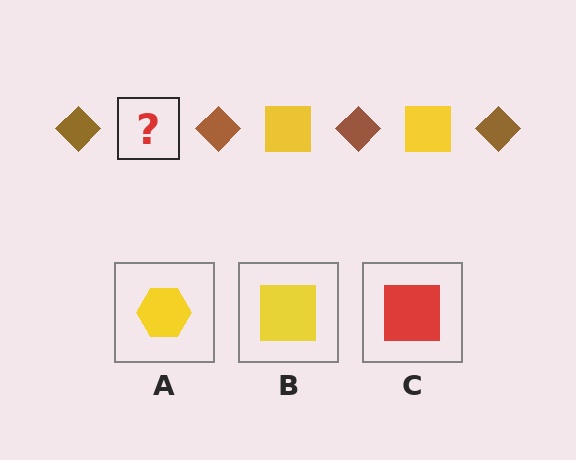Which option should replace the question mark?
Option B.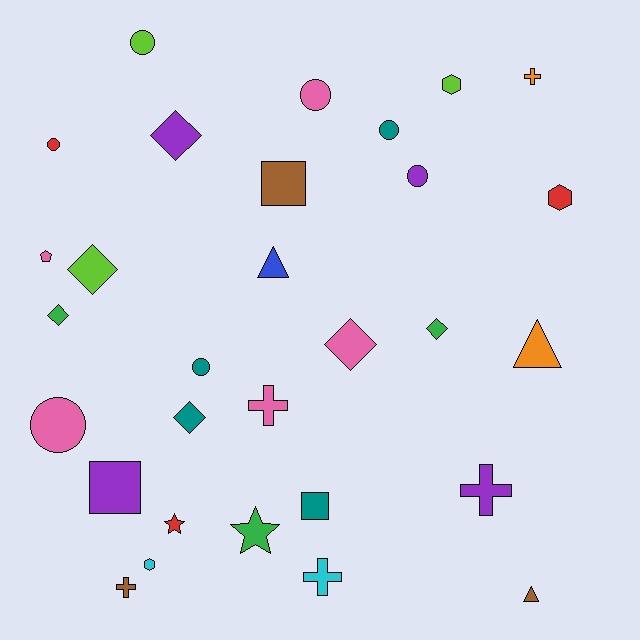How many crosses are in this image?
There are 5 crosses.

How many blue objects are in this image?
There is 1 blue object.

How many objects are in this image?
There are 30 objects.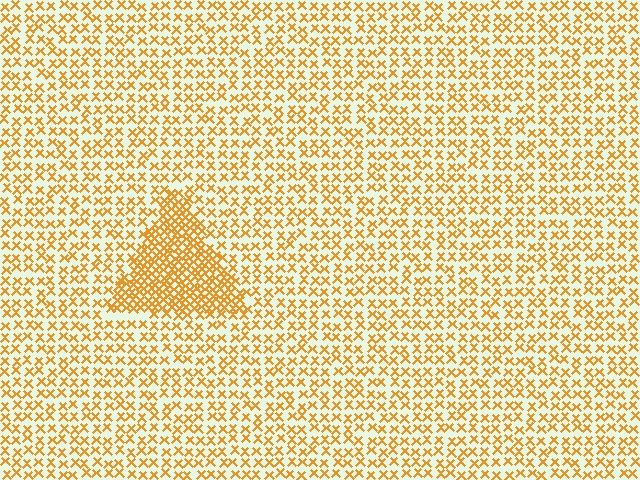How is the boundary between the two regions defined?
The boundary is defined by a change in element density (approximately 2.3x ratio). All elements are the same color, size, and shape.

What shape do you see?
I see a triangle.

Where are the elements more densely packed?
The elements are more densely packed inside the triangle boundary.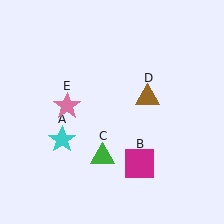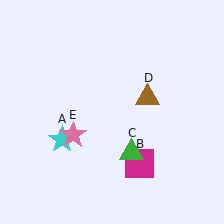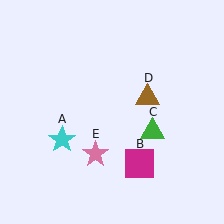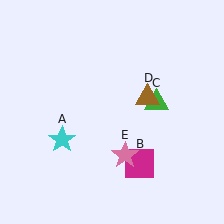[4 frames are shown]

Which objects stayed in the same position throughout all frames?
Cyan star (object A) and magenta square (object B) and brown triangle (object D) remained stationary.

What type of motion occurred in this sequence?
The green triangle (object C), pink star (object E) rotated counterclockwise around the center of the scene.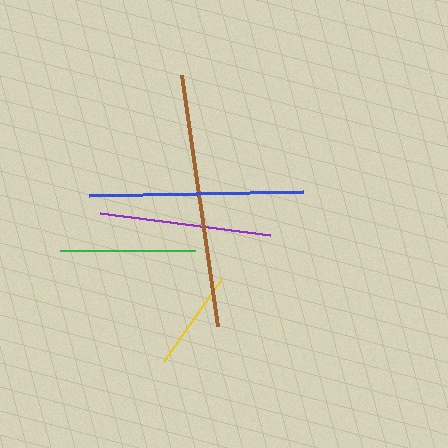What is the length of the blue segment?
The blue segment is approximately 214 pixels long.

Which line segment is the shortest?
The yellow line is the shortest at approximately 101 pixels.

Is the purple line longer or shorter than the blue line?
The blue line is longer than the purple line.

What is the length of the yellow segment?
The yellow segment is approximately 101 pixels long.